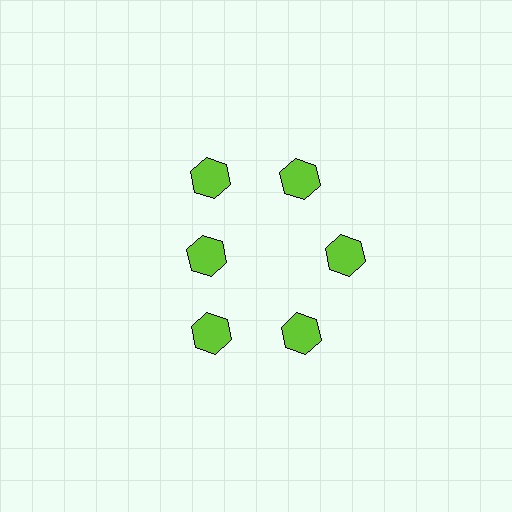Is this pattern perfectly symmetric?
No. The 6 lime hexagons are arranged in a ring, but one element near the 9 o'clock position is pulled inward toward the center, breaking the 6-fold rotational symmetry.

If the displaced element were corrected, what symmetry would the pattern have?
It would have 6-fold rotational symmetry — the pattern would map onto itself every 60 degrees.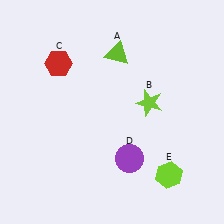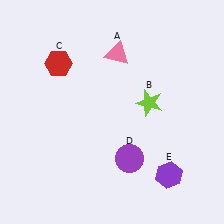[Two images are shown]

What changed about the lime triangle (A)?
In Image 1, A is lime. In Image 2, it changed to pink.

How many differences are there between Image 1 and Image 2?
There are 2 differences between the two images.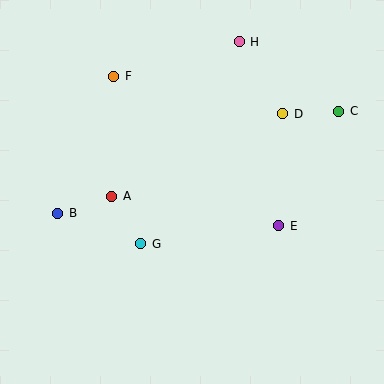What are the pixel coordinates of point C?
Point C is at (339, 111).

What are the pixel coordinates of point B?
Point B is at (58, 213).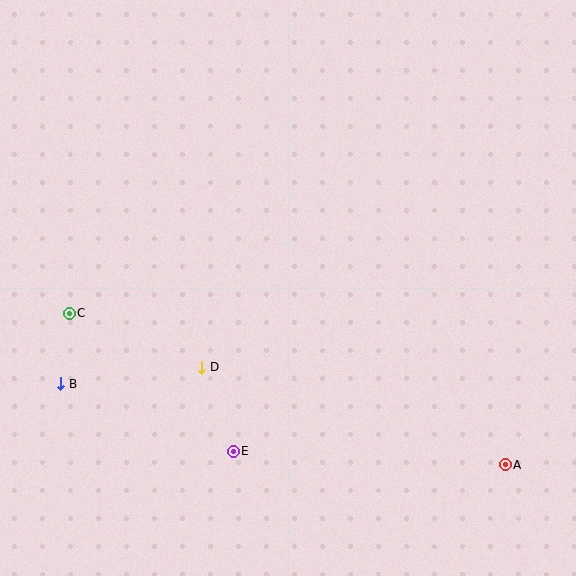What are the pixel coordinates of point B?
Point B is at (61, 384).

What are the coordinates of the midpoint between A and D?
The midpoint between A and D is at (354, 416).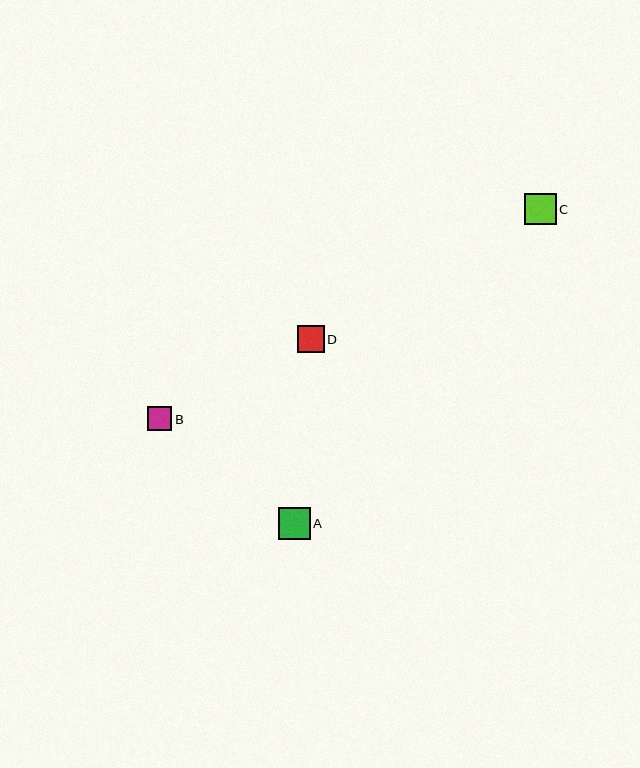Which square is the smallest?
Square B is the smallest with a size of approximately 24 pixels.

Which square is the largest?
Square C is the largest with a size of approximately 32 pixels.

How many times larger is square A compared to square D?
Square A is approximately 1.2 times the size of square D.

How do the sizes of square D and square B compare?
Square D and square B are approximately the same size.